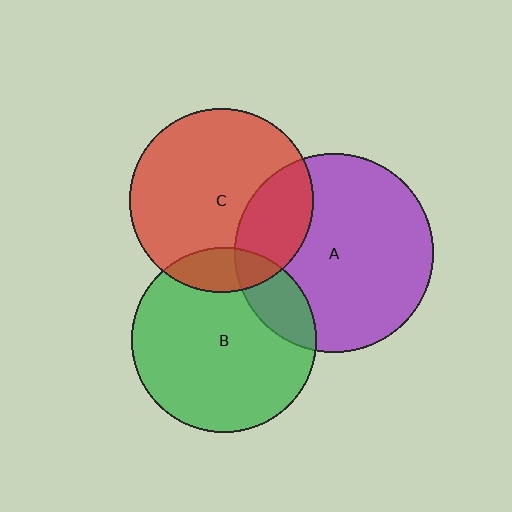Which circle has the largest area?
Circle A (purple).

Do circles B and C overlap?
Yes.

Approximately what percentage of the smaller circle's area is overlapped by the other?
Approximately 15%.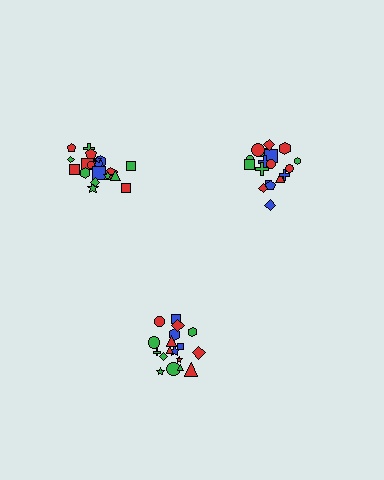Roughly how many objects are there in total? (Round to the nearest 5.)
Roughly 60 objects in total.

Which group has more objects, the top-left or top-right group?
The top-left group.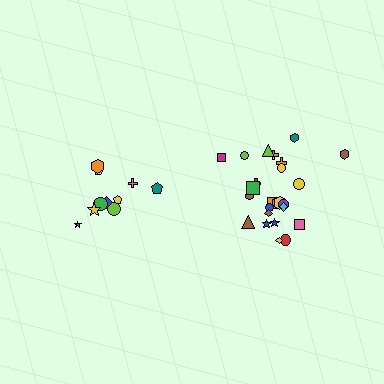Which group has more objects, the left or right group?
The right group.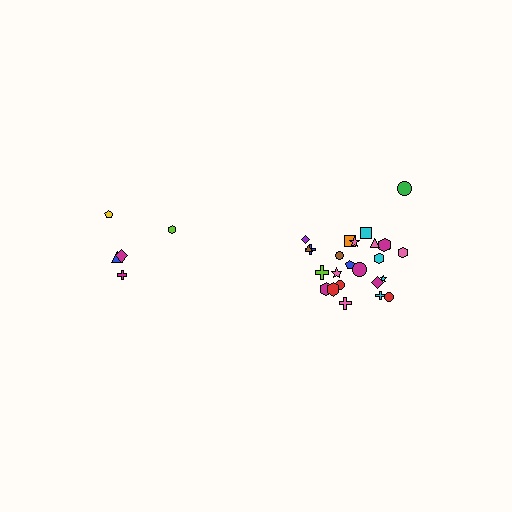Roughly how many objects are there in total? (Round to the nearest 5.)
Roughly 30 objects in total.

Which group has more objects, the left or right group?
The right group.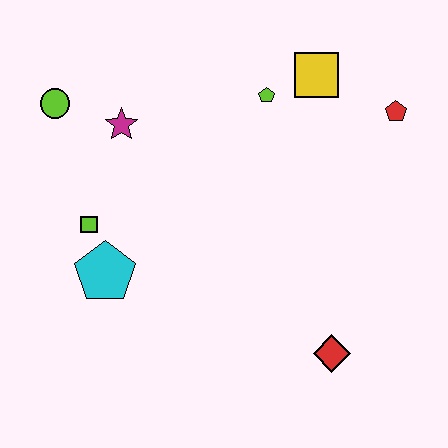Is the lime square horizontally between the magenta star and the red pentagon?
No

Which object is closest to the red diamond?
The cyan pentagon is closest to the red diamond.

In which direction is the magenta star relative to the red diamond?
The magenta star is above the red diamond.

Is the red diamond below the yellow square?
Yes